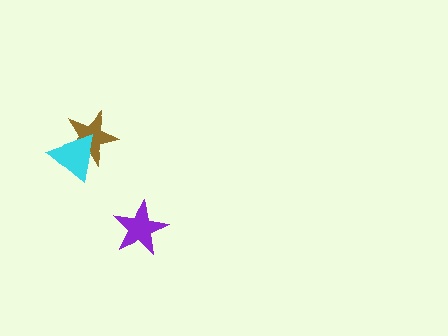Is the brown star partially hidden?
Yes, it is partially covered by another shape.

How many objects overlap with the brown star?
1 object overlaps with the brown star.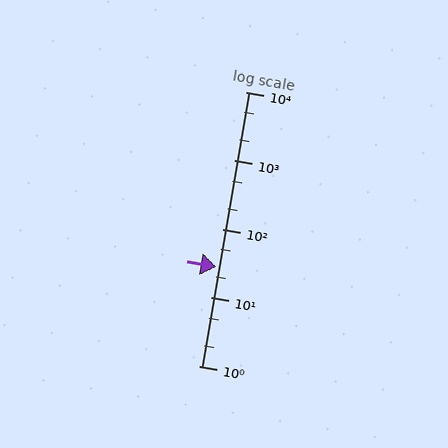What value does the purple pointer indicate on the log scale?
The pointer indicates approximately 28.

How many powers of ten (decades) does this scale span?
The scale spans 4 decades, from 1 to 10000.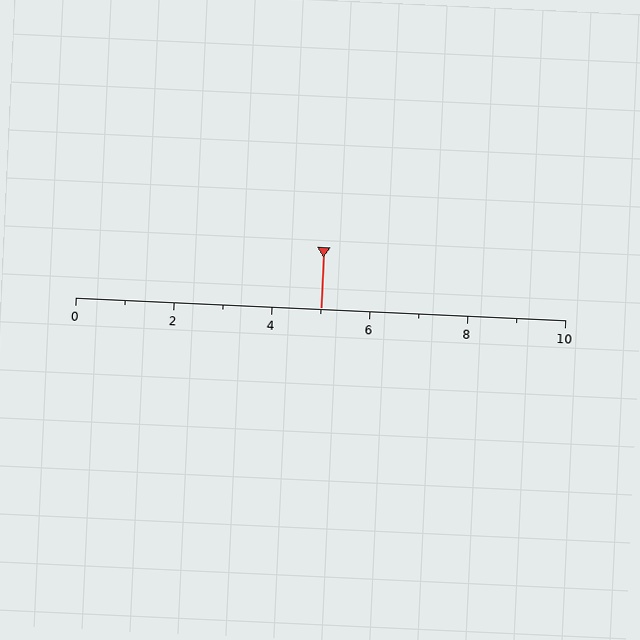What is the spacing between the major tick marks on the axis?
The major ticks are spaced 2 apart.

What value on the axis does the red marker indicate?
The marker indicates approximately 5.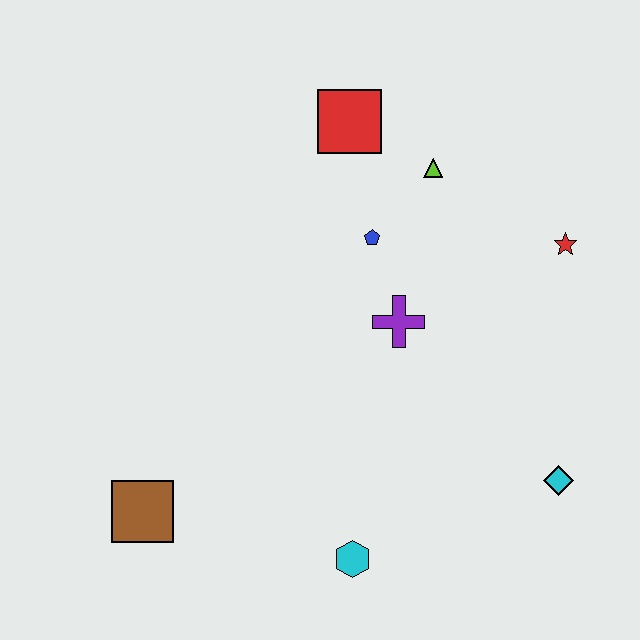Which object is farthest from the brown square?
The red star is farthest from the brown square.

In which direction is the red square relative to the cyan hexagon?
The red square is above the cyan hexagon.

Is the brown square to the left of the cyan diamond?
Yes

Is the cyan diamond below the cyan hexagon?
No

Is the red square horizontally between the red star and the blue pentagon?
No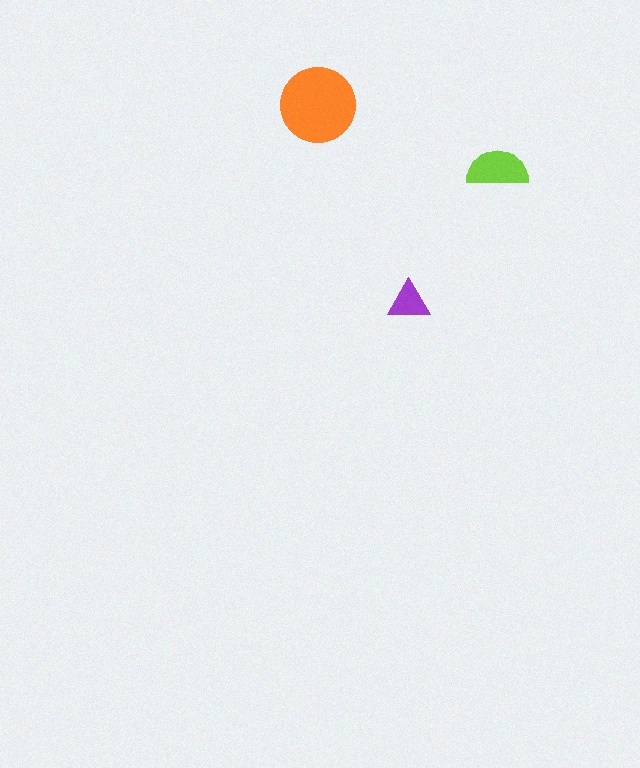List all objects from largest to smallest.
The orange circle, the lime semicircle, the purple triangle.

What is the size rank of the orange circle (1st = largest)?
1st.